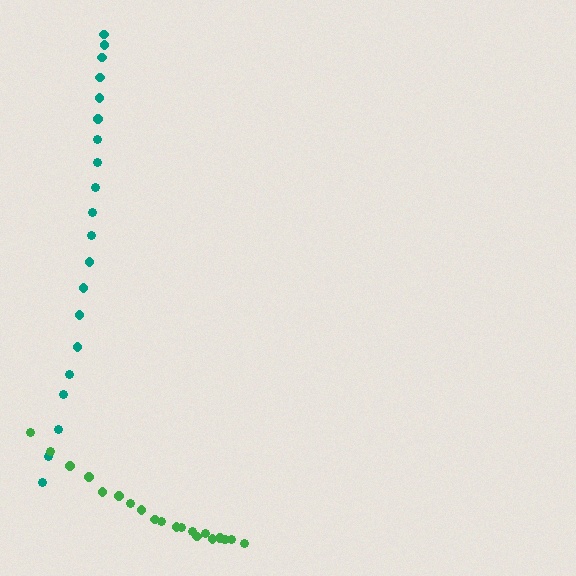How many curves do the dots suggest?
There are 2 distinct paths.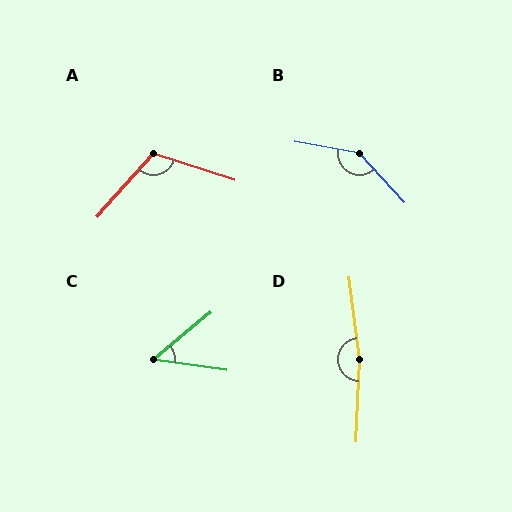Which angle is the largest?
D, at approximately 170 degrees.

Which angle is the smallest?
C, at approximately 48 degrees.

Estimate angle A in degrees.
Approximately 113 degrees.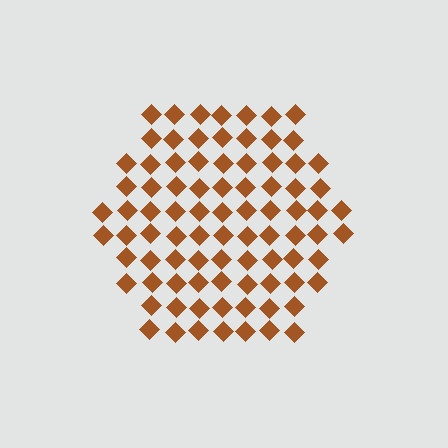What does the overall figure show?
The overall figure shows a hexagon.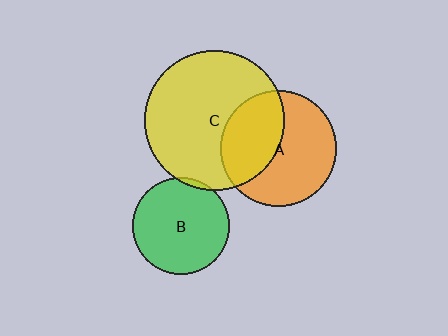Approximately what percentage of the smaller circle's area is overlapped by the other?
Approximately 5%.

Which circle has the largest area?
Circle C (yellow).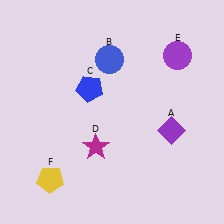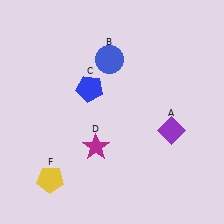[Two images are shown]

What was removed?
The purple circle (E) was removed in Image 2.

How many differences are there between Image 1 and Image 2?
There is 1 difference between the two images.